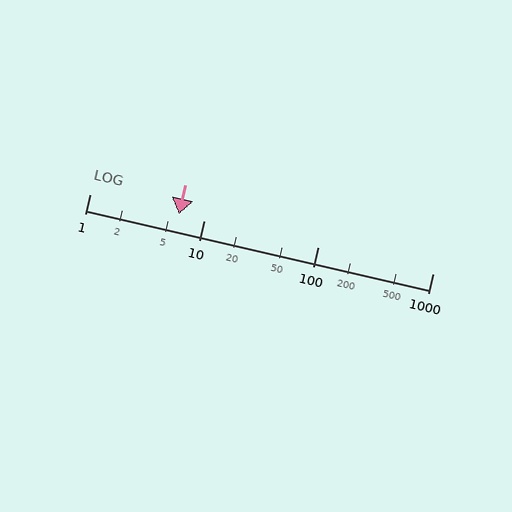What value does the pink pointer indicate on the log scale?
The pointer indicates approximately 6.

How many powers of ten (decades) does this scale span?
The scale spans 3 decades, from 1 to 1000.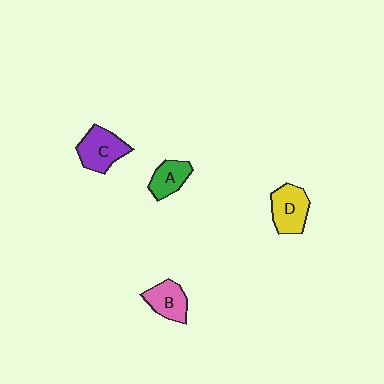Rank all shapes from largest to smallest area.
From largest to smallest: C (purple), D (yellow), B (pink), A (green).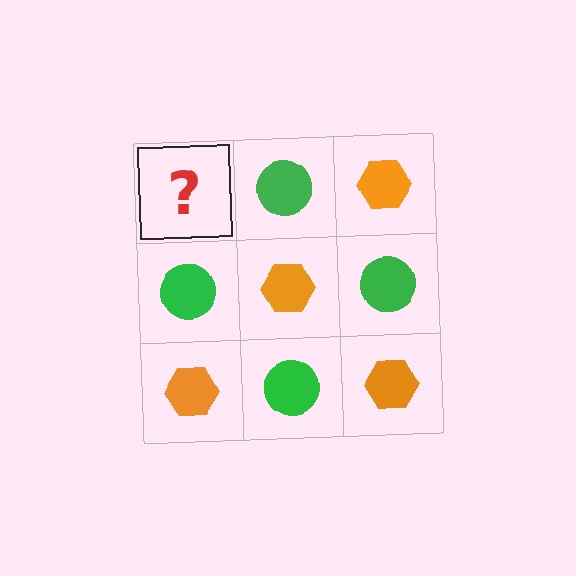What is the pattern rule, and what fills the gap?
The rule is that it alternates orange hexagon and green circle in a checkerboard pattern. The gap should be filled with an orange hexagon.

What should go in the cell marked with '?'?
The missing cell should contain an orange hexagon.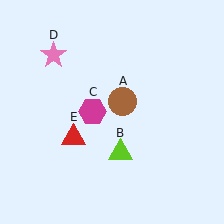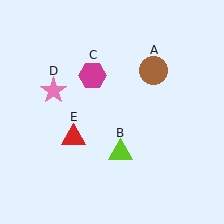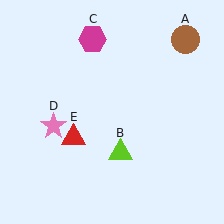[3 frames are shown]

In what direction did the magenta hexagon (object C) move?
The magenta hexagon (object C) moved up.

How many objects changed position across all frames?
3 objects changed position: brown circle (object A), magenta hexagon (object C), pink star (object D).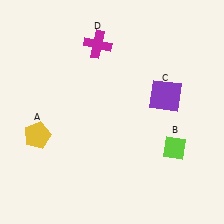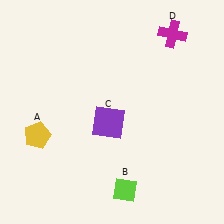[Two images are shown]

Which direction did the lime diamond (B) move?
The lime diamond (B) moved left.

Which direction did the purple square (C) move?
The purple square (C) moved left.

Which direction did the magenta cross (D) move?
The magenta cross (D) moved right.